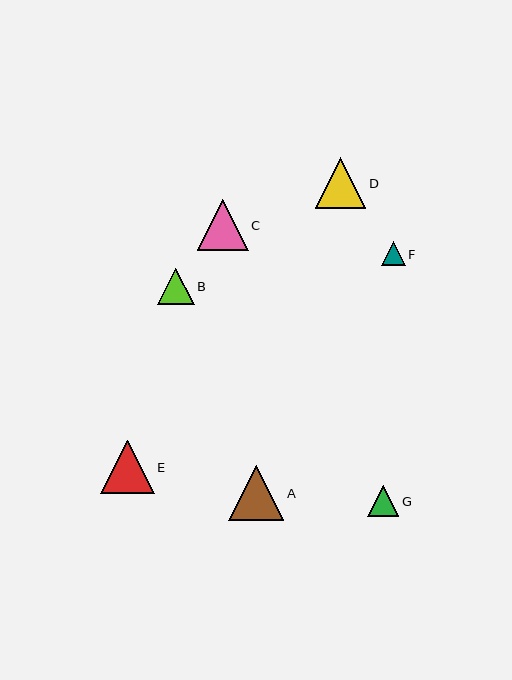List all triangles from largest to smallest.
From largest to smallest: A, E, C, D, B, G, F.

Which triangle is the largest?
Triangle A is the largest with a size of approximately 55 pixels.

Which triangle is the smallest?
Triangle F is the smallest with a size of approximately 24 pixels.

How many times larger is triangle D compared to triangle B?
Triangle D is approximately 1.4 times the size of triangle B.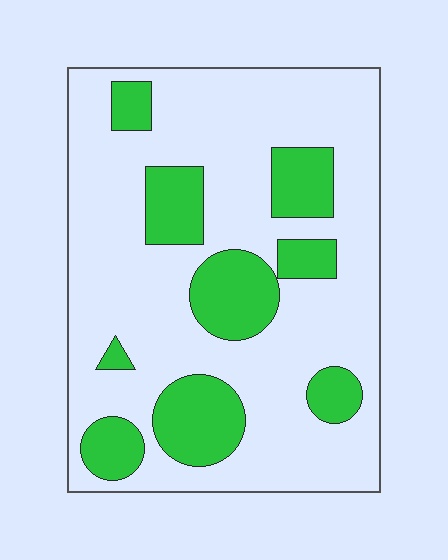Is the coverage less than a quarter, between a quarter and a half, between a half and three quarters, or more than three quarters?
Between a quarter and a half.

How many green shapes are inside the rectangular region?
9.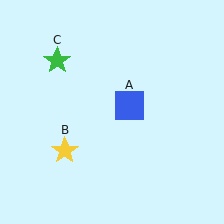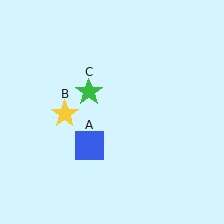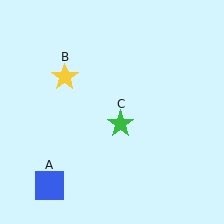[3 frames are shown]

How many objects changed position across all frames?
3 objects changed position: blue square (object A), yellow star (object B), green star (object C).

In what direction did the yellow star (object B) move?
The yellow star (object B) moved up.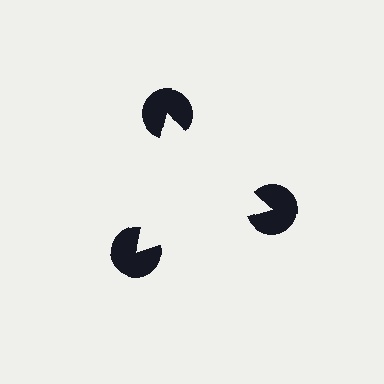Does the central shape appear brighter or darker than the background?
It typically appears slightly brighter than the background, even though no actual brightness change is drawn.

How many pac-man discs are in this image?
There are 3 — one at each vertex of the illusory triangle.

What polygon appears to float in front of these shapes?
An illusory triangle — its edges are inferred from the aligned wedge cuts in the pac-man discs, not physically drawn.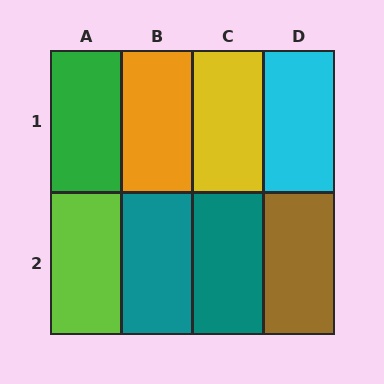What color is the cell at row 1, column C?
Yellow.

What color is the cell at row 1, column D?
Cyan.